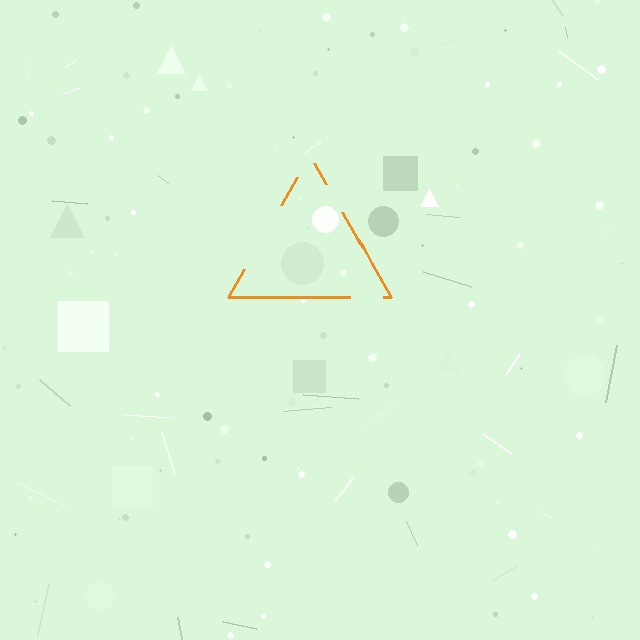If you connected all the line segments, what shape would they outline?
They would outline a triangle.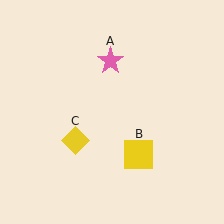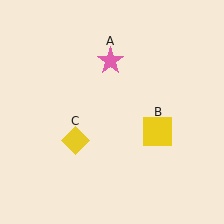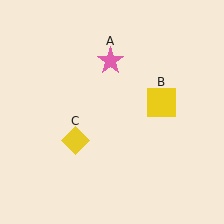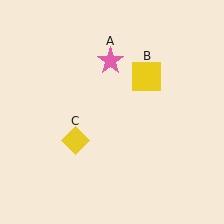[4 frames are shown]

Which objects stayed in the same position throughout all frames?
Pink star (object A) and yellow diamond (object C) remained stationary.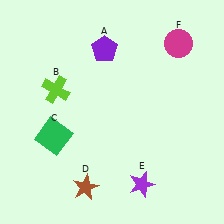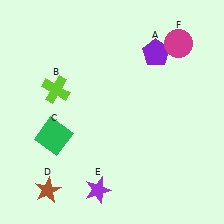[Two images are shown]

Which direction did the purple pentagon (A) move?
The purple pentagon (A) moved right.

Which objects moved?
The objects that moved are: the purple pentagon (A), the brown star (D), the purple star (E).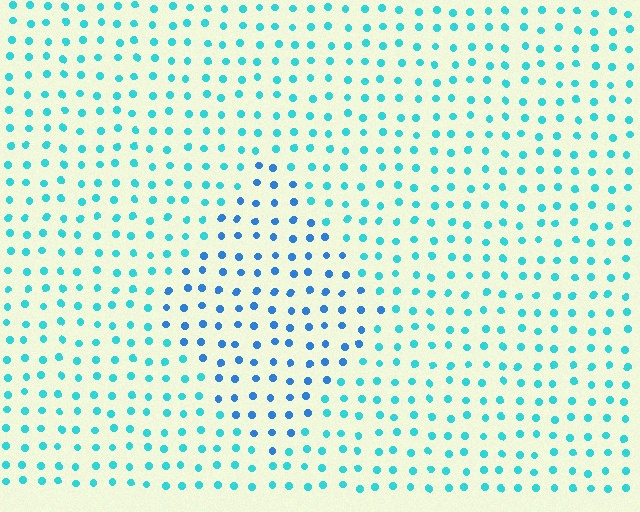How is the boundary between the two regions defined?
The boundary is defined purely by a slight shift in hue (about 31 degrees). Spacing, size, and orientation are identical on both sides.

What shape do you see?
I see a diamond.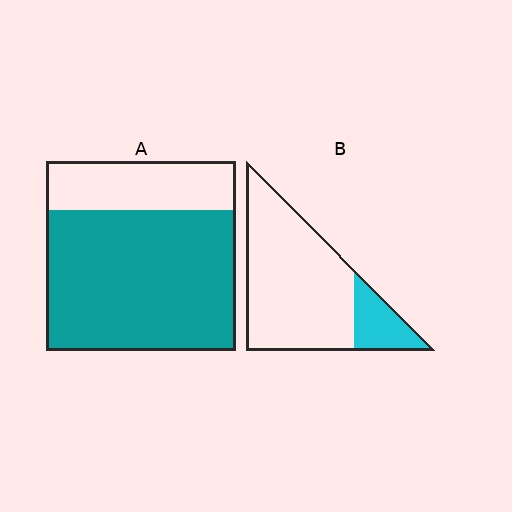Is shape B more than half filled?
No.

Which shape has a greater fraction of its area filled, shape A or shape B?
Shape A.